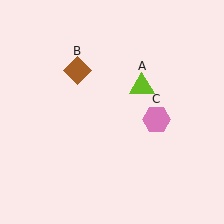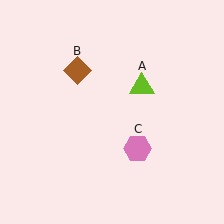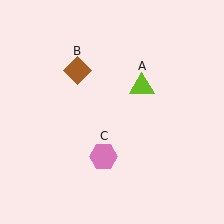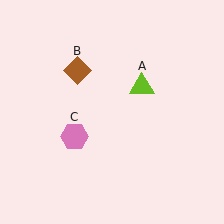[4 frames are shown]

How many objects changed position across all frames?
1 object changed position: pink hexagon (object C).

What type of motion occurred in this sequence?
The pink hexagon (object C) rotated clockwise around the center of the scene.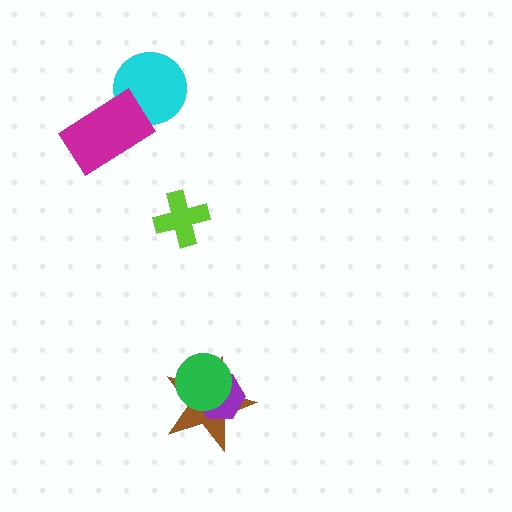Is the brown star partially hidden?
Yes, it is partially covered by another shape.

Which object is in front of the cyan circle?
The magenta rectangle is in front of the cyan circle.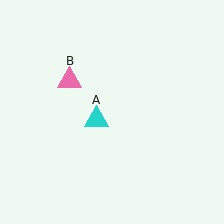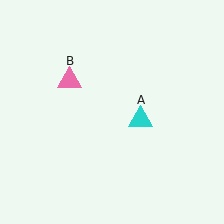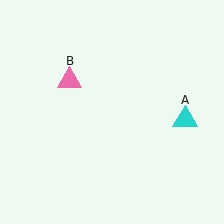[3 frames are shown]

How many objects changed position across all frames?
1 object changed position: cyan triangle (object A).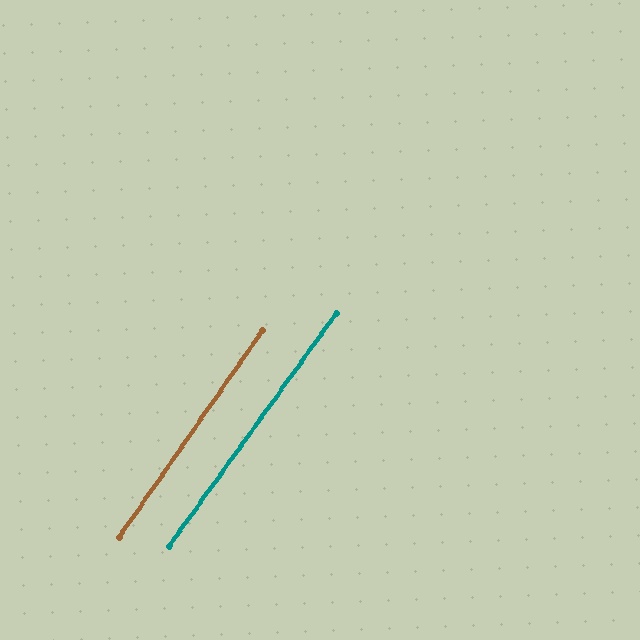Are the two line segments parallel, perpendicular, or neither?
Parallel — their directions differ by only 1.0°.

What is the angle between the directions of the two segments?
Approximately 1 degree.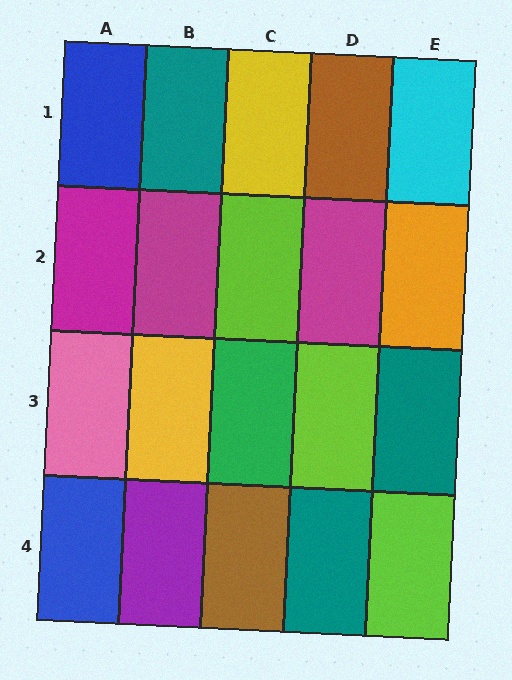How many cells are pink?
1 cell is pink.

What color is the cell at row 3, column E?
Teal.